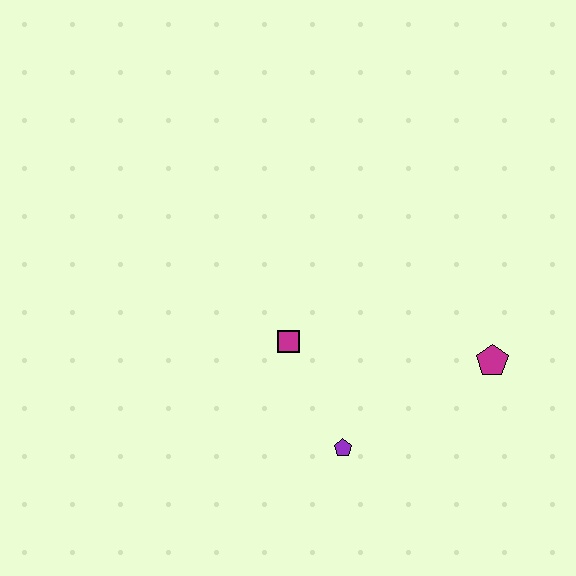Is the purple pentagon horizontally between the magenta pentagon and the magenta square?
Yes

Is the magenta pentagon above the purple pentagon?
Yes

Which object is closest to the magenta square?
The purple pentagon is closest to the magenta square.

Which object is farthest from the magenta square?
The magenta pentagon is farthest from the magenta square.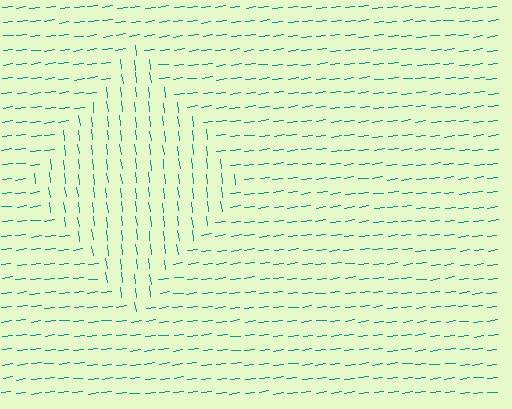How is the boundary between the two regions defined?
The boundary is defined purely by a change in line orientation (approximately 90 degrees difference). All lines are the same color and thickness.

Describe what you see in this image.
The image is filled with small teal line segments. A diamond region in the image has lines oriented differently from the surrounding lines, creating a visible texture boundary.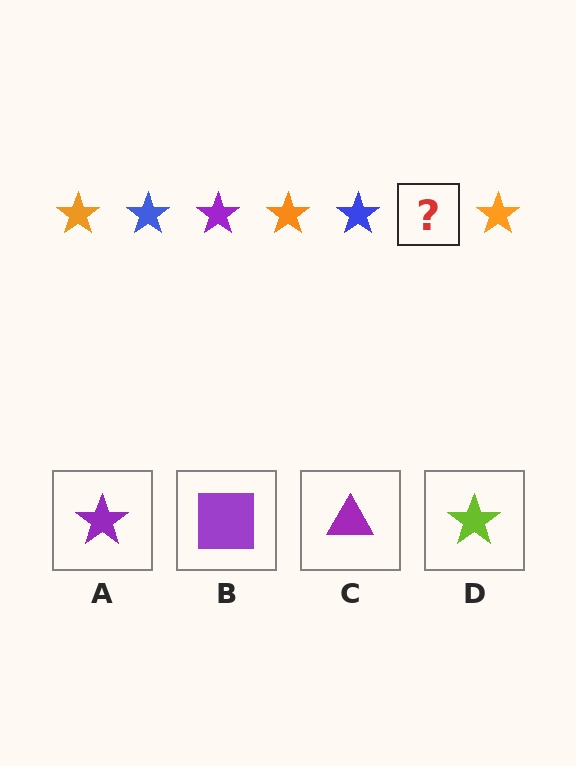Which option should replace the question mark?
Option A.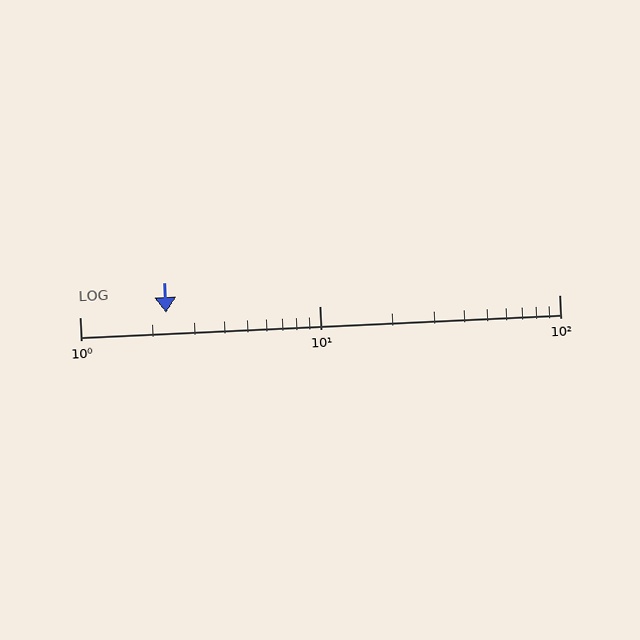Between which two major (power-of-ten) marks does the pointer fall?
The pointer is between 1 and 10.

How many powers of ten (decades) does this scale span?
The scale spans 2 decades, from 1 to 100.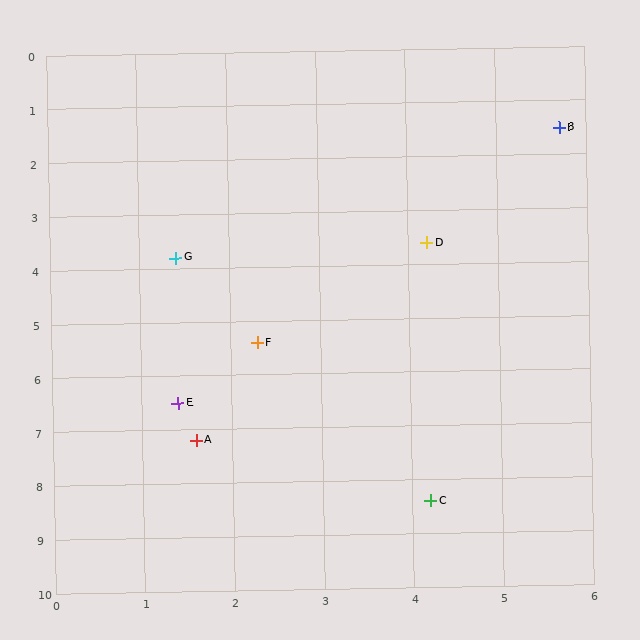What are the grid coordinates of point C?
Point C is at approximately (4.2, 8.4).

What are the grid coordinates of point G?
Point G is at approximately (1.4, 3.8).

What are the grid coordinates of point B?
Point B is at approximately (5.7, 1.5).